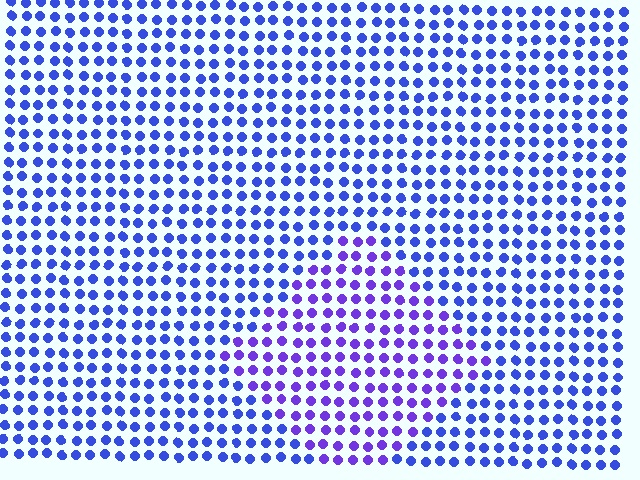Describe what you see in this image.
The image is filled with small blue elements in a uniform arrangement. A diamond-shaped region is visible where the elements are tinted to a slightly different hue, forming a subtle color boundary.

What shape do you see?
I see a diamond.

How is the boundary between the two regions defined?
The boundary is defined purely by a slight shift in hue (about 30 degrees). Spacing, size, and orientation are identical on both sides.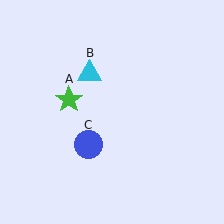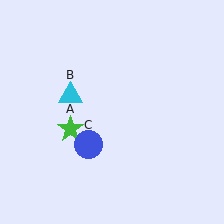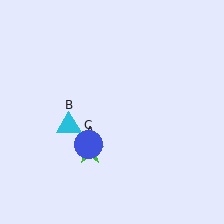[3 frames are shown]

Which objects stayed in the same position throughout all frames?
Blue circle (object C) remained stationary.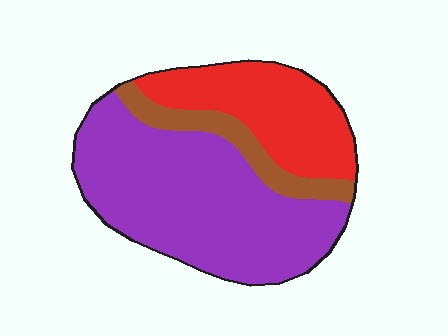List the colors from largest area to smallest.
From largest to smallest: purple, red, brown.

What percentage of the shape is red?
Red takes up between a sixth and a third of the shape.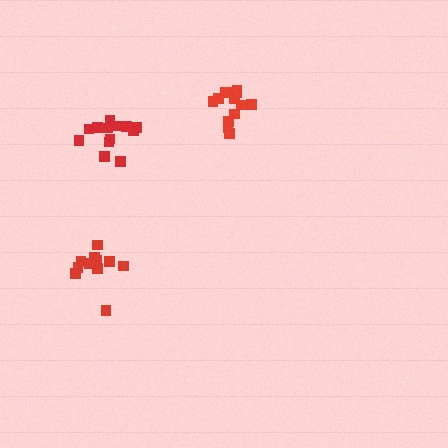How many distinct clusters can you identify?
There are 3 distinct clusters.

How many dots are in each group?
Group 1: 13 dots, Group 2: 12 dots, Group 3: 12 dots (37 total).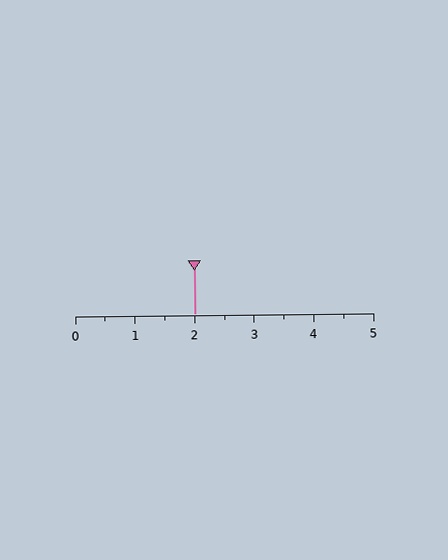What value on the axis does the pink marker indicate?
The marker indicates approximately 2.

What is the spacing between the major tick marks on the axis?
The major ticks are spaced 1 apart.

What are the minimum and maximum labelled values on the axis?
The axis runs from 0 to 5.